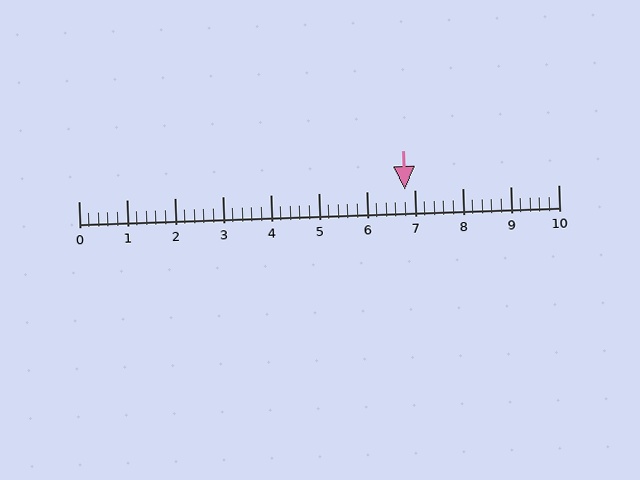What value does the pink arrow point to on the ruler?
The pink arrow points to approximately 6.8.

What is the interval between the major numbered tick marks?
The major tick marks are spaced 1 units apart.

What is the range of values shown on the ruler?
The ruler shows values from 0 to 10.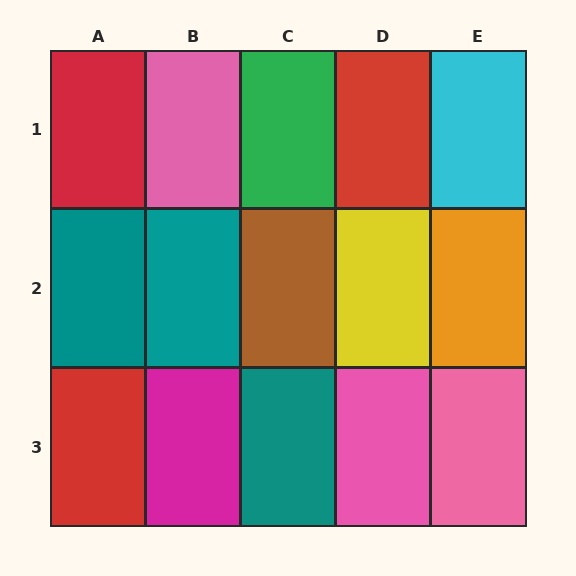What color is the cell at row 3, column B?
Magenta.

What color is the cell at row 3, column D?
Pink.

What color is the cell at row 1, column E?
Cyan.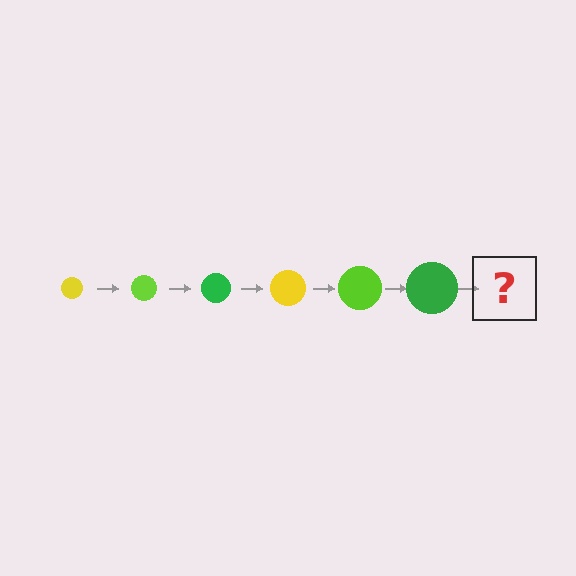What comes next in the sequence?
The next element should be a yellow circle, larger than the previous one.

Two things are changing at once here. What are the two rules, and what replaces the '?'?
The two rules are that the circle grows larger each step and the color cycles through yellow, lime, and green. The '?' should be a yellow circle, larger than the previous one.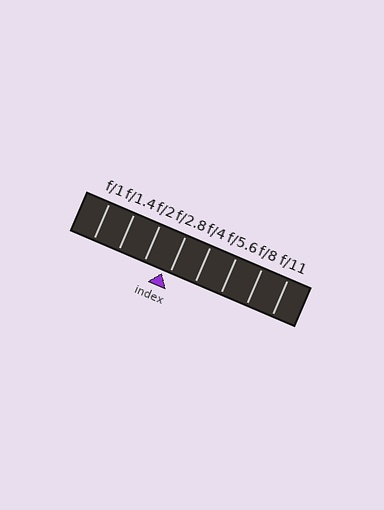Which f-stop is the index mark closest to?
The index mark is closest to f/2.8.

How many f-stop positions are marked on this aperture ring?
There are 8 f-stop positions marked.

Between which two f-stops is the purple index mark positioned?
The index mark is between f/2 and f/2.8.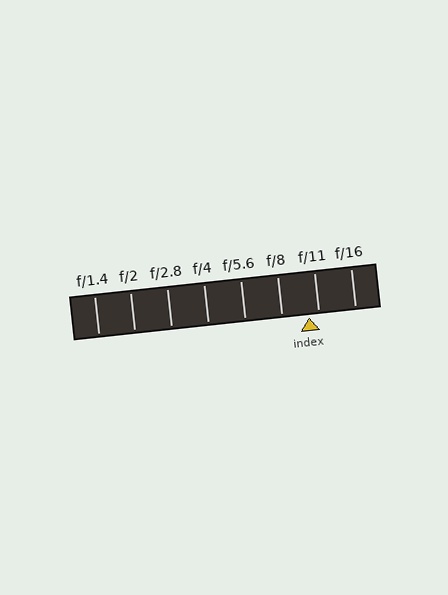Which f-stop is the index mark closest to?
The index mark is closest to f/11.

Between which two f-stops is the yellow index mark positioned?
The index mark is between f/8 and f/11.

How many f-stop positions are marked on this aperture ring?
There are 8 f-stop positions marked.